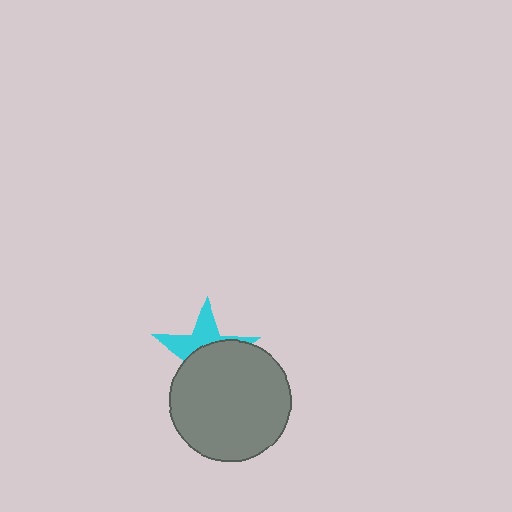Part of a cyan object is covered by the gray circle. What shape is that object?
It is a star.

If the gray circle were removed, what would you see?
You would see the complete cyan star.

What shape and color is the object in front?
The object in front is a gray circle.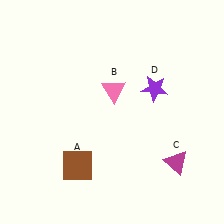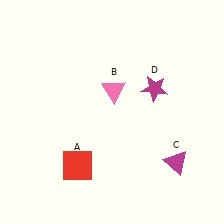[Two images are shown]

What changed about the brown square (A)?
In Image 1, A is brown. In Image 2, it changed to red.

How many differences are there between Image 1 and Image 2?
There are 2 differences between the two images.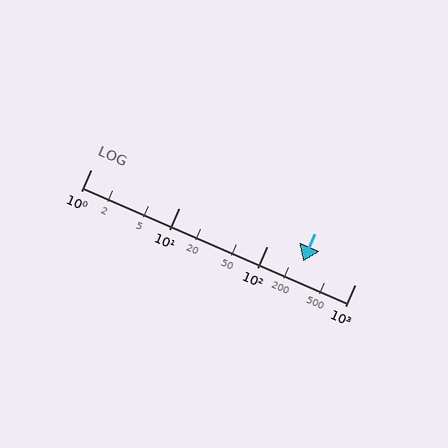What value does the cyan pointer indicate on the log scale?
The pointer indicates approximately 260.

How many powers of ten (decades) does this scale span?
The scale spans 3 decades, from 1 to 1000.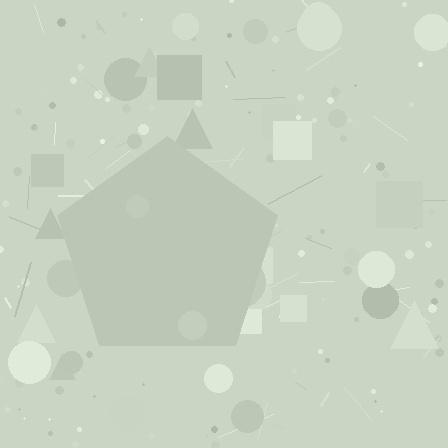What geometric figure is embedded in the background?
A pentagon is embedded in the background.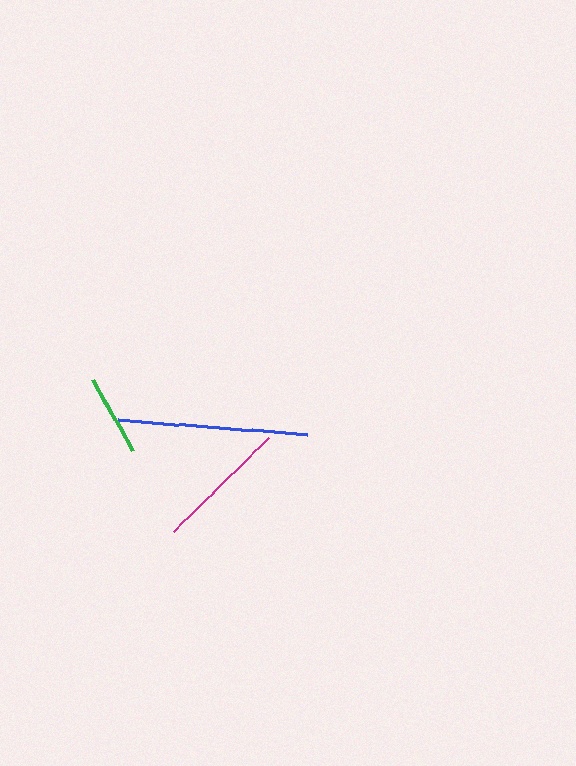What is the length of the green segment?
The green segment is approximately 82 pixels long.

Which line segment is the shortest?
The green line is the shortest at approximately 82 pixels.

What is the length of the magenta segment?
The magenta segment is approximately 132 pixels long.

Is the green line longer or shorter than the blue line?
The blue line is longer than the green line.